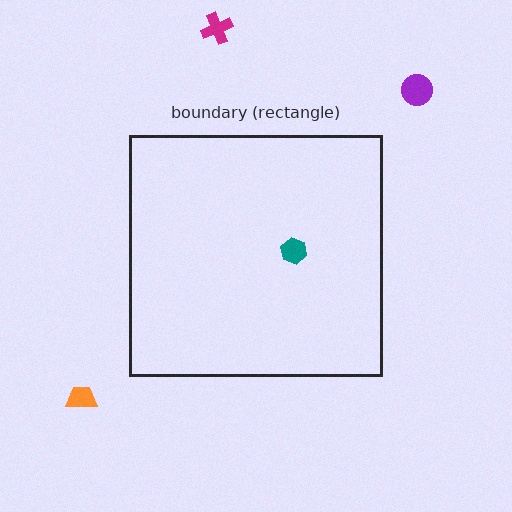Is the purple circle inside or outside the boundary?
Outside.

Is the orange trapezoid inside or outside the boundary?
Outside.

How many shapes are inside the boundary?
1 inside, 3 outside.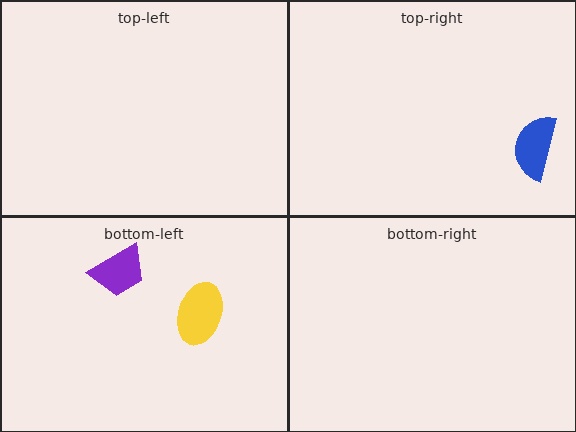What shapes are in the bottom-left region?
The purple trapezoid, the yellow ellipse.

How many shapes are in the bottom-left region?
2.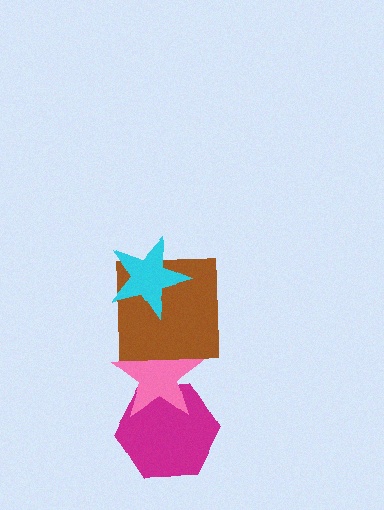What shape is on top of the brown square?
The cyan star is on top of the brown square.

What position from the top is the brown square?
The brown square is 2nd from the top.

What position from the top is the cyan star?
The cyan star is 1st from the top.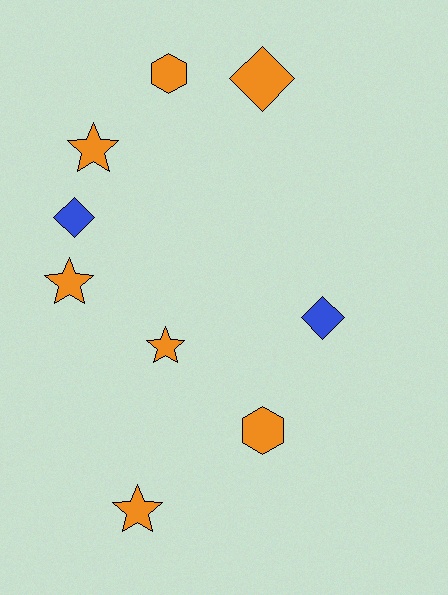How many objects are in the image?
There are 9 objects.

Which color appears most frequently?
Orange, with 7 objects.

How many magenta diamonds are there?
There are no magenta diamonds.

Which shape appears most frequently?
Star, with 4 objects.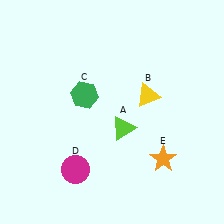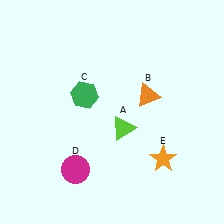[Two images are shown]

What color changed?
The triangle (B) changed from yellow in Image 1 to orange in Image 2.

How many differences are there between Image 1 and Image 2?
There is 1 difference between the two images.